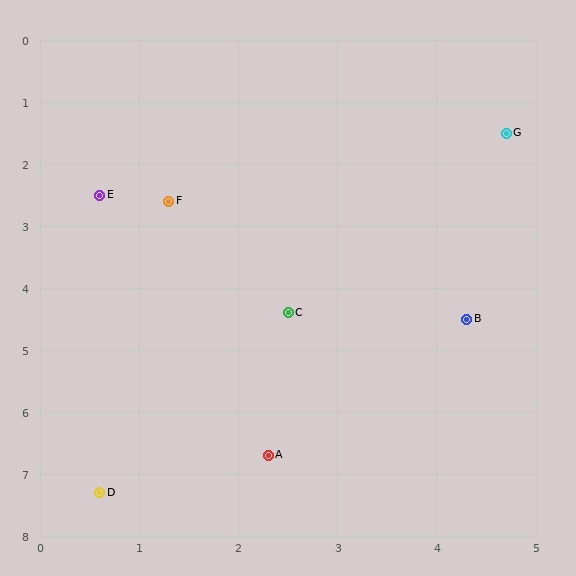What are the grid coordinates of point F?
Point F is at approximately (1.3, 2.6).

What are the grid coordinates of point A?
Point A is at approximately (2.3, 6.7).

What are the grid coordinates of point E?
Point E is at approximately (0.6, 2.5).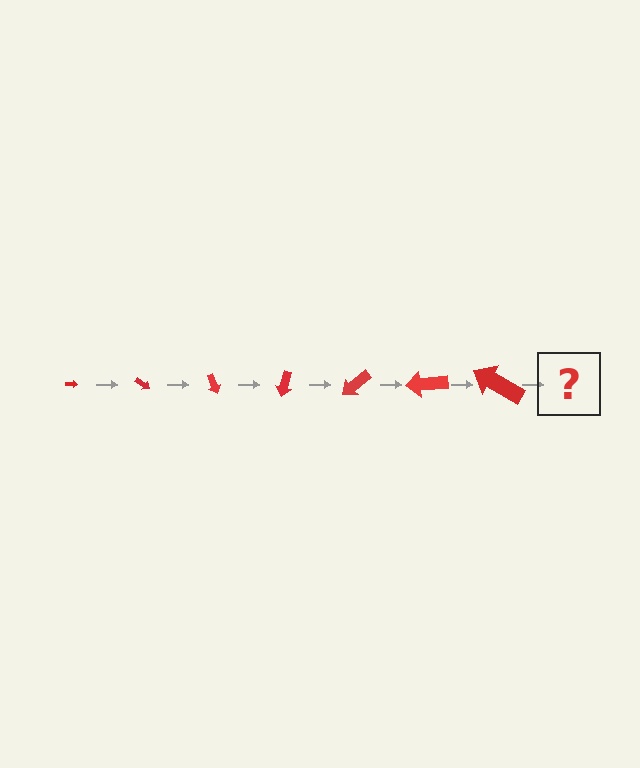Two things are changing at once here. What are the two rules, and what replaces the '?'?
The two rules are that the arrow grows larger each step and it rotates 35 degrees each step. The '?' should be an arrow, larger than the previous one and rotated 245 degrees from the start.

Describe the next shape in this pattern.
It should be an arrow, larger than the previous one and rotated 245 degrees from the start.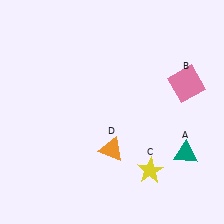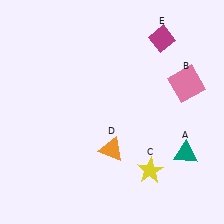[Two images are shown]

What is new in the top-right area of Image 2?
A magenta diamond (E) was added in the top-right area of Image 2.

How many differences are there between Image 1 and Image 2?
There is 1 difference between the two images.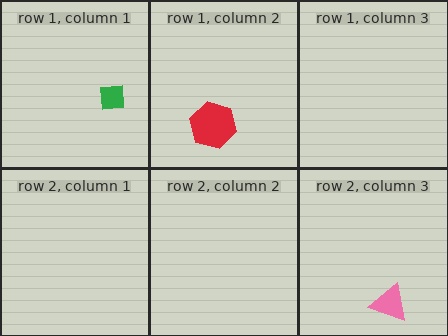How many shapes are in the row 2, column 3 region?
1.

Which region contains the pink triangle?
The row 2, column 3 region.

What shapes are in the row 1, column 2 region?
The red hexagon.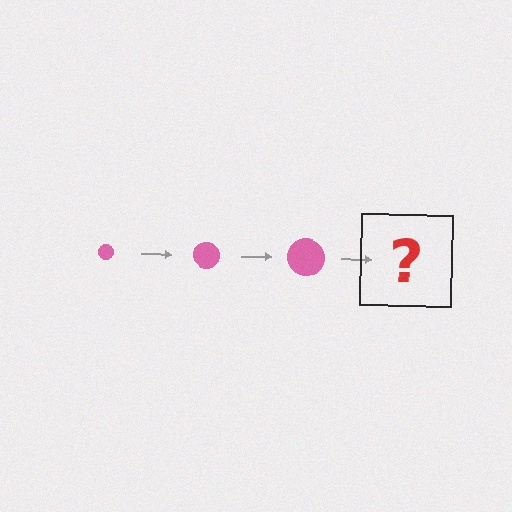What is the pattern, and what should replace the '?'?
The pattern is that the circle gets progressively larger each step. The '?' should be a pink circle, larger than the previous one.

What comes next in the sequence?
The next element should be a pink circle, larger than the previous one.